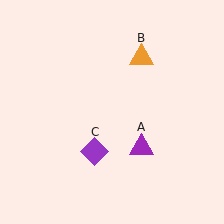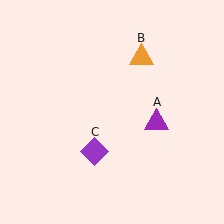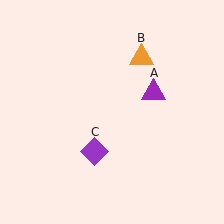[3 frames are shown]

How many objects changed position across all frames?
1 object changed position: purple triangle (object A).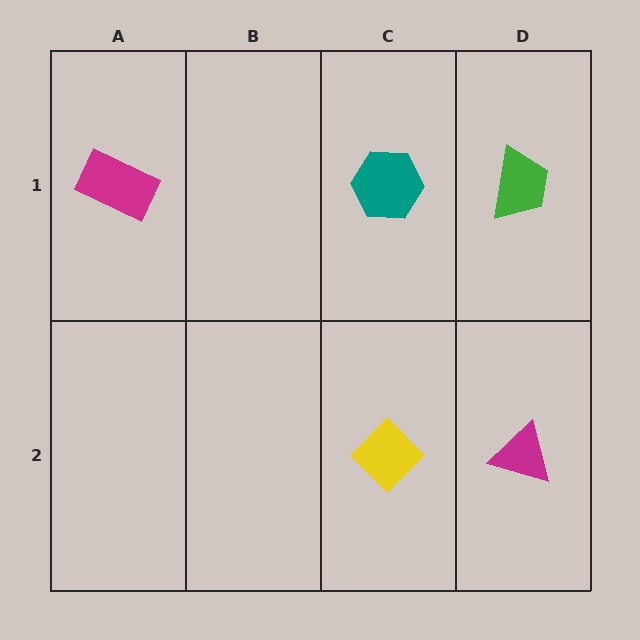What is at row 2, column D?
A magenta triangle.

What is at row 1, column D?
A green trapezoid.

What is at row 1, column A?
A magenta rectangle.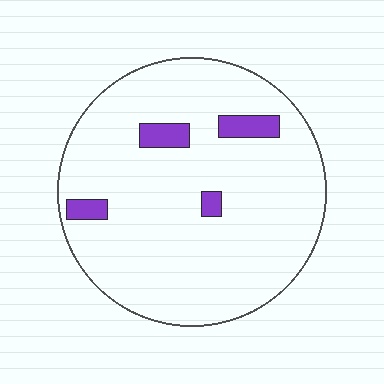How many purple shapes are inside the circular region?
4.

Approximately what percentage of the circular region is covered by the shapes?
Approximately 5%.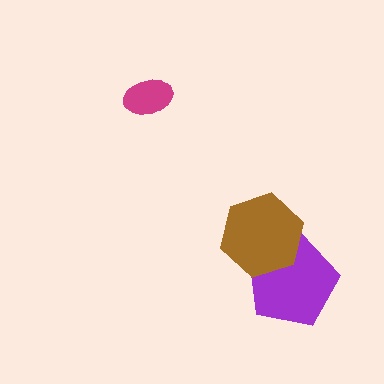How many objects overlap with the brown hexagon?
1 object overlaps with the brown hexagon.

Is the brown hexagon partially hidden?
No, no other shape covers it.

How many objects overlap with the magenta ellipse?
0 objects overlap with the magenta ellipse.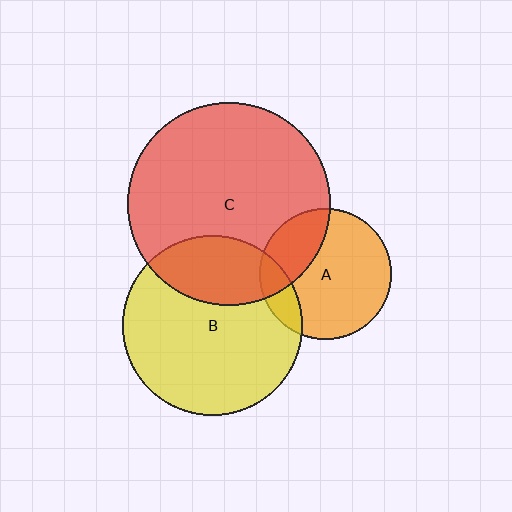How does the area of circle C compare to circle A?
Approximately 2.4 times.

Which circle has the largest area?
Circle C (red).